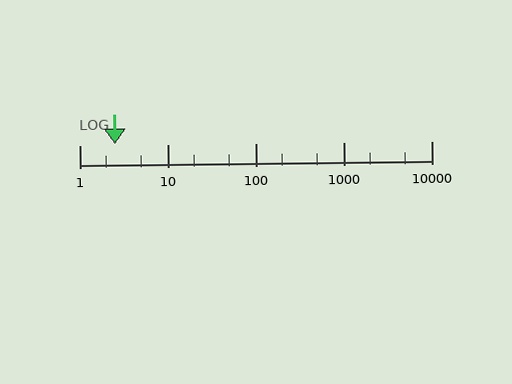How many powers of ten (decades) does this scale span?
The scale spans 4 decades, from 1 to 10000.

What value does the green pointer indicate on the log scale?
The pointer indicates approximately 2.5.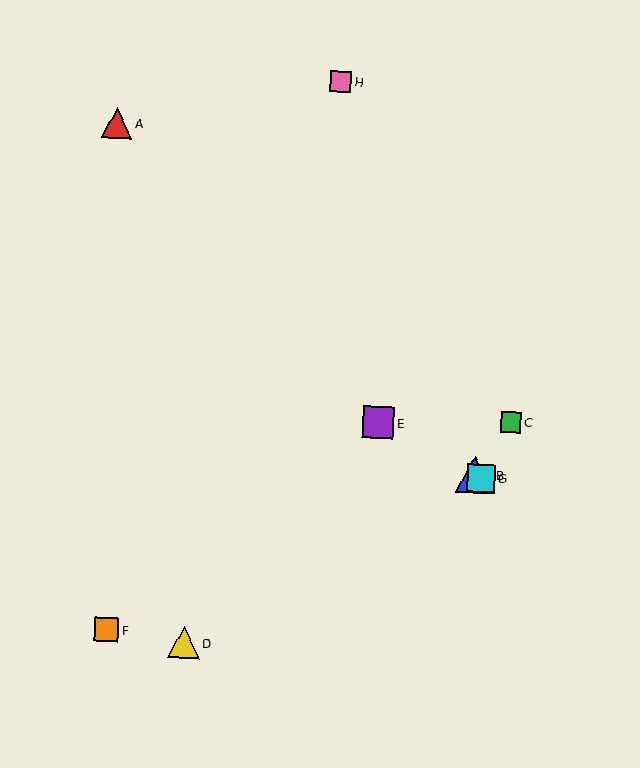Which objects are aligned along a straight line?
Objects B, E, G are aligned along a straight line.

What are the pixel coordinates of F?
Object F is at (106, 630).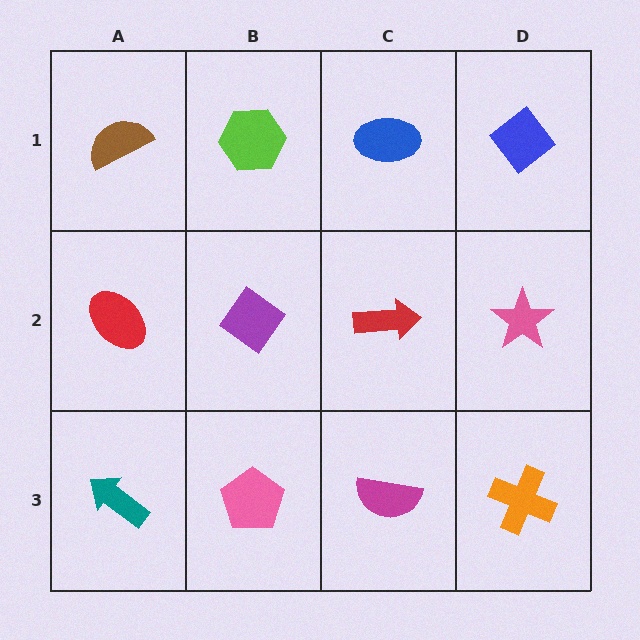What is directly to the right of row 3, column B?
A magenta semicircle.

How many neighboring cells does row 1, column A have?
2.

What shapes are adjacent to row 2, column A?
A brown semicircle (row 1, column A), a teal arrow (row 3, column A), a purple diamond (row 2, column B).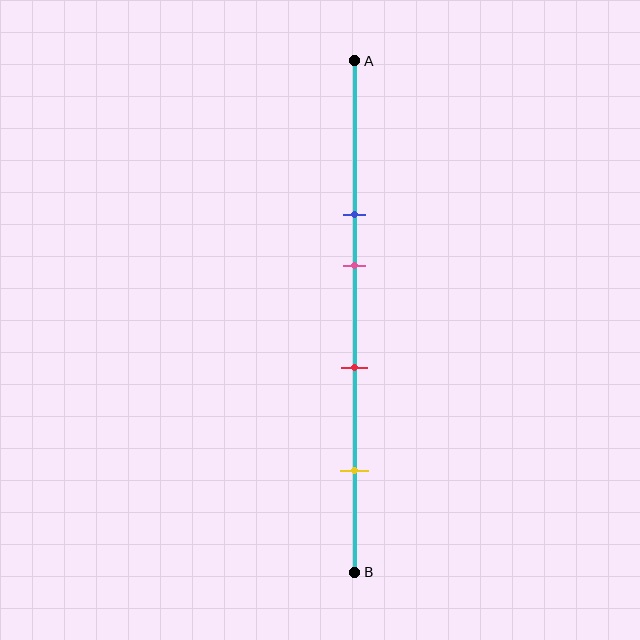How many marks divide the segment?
There are 4 marks dividing the segment.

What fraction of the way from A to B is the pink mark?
The pink mark is approximately 40% (0.4) of the way from A to B.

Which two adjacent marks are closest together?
The blue and pink marks are the closest adjacent pair.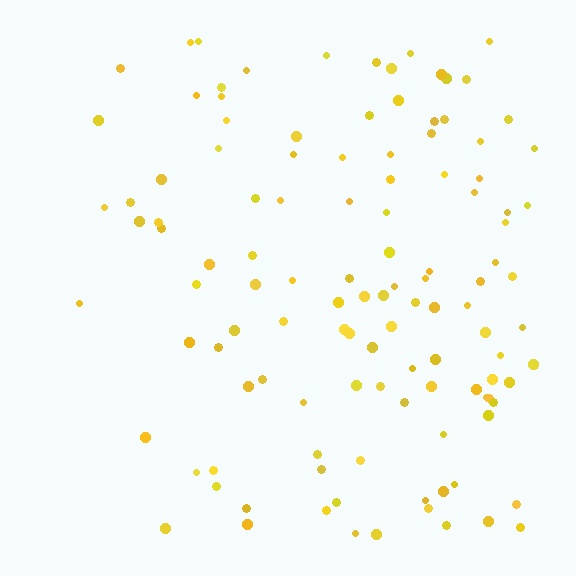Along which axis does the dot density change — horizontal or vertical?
Horizontal.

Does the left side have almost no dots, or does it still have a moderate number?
Still a moderate number, just noticeably fewer than the right.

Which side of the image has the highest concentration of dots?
The right.